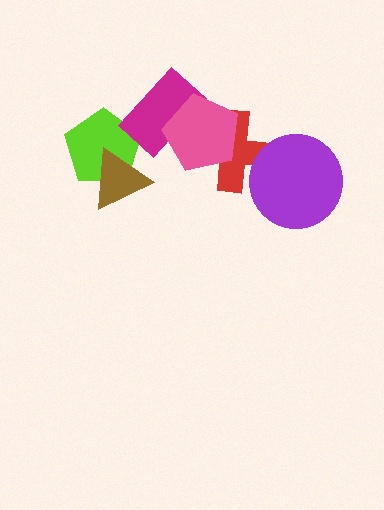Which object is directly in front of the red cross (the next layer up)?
The purple circle is directly in front of the red cross.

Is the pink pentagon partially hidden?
No, no other shape covers it.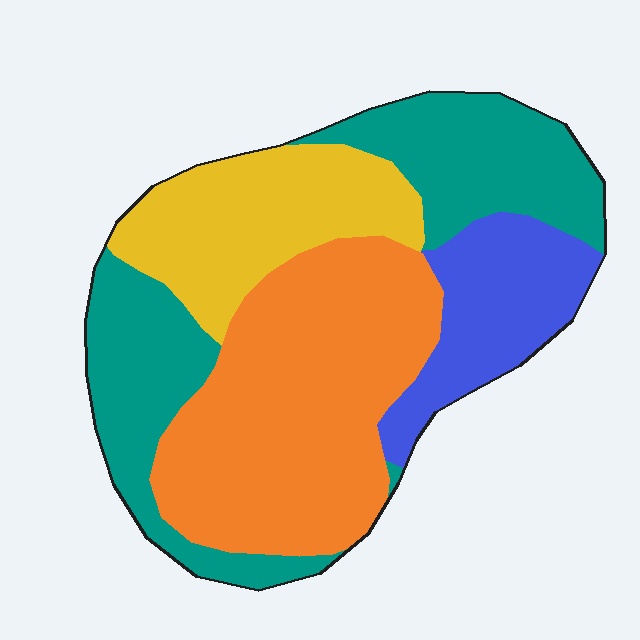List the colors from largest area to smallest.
From largest to smallest: orange, teal, yellow, blue.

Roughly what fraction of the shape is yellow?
Yellow covers roughly 20% of the shape.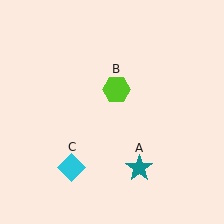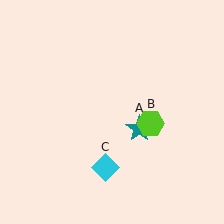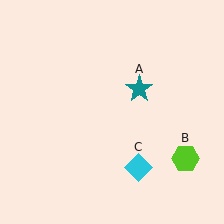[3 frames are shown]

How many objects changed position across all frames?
3 objects changed position: teal star (object A), lime hexagon (object B), cyan diamond (object C).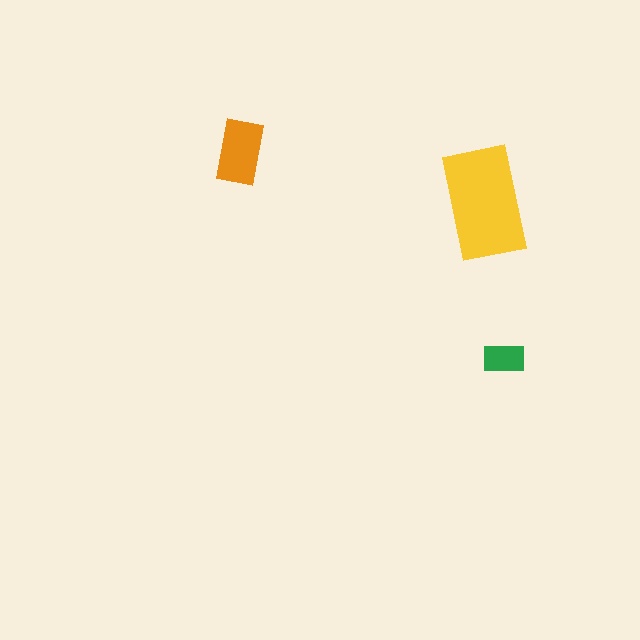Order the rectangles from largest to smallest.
the yellow one, the orange one, the green one.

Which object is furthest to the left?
The orange rectangle is leftmost.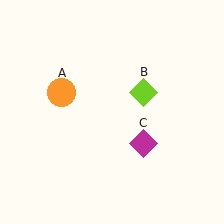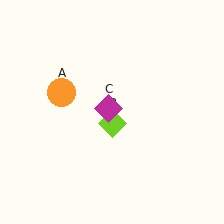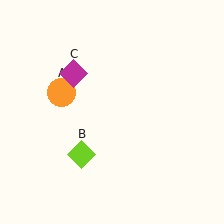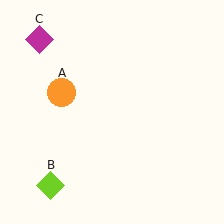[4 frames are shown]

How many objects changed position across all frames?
2 objects changed position: lime diamond (object B), magenta diamond (object C).